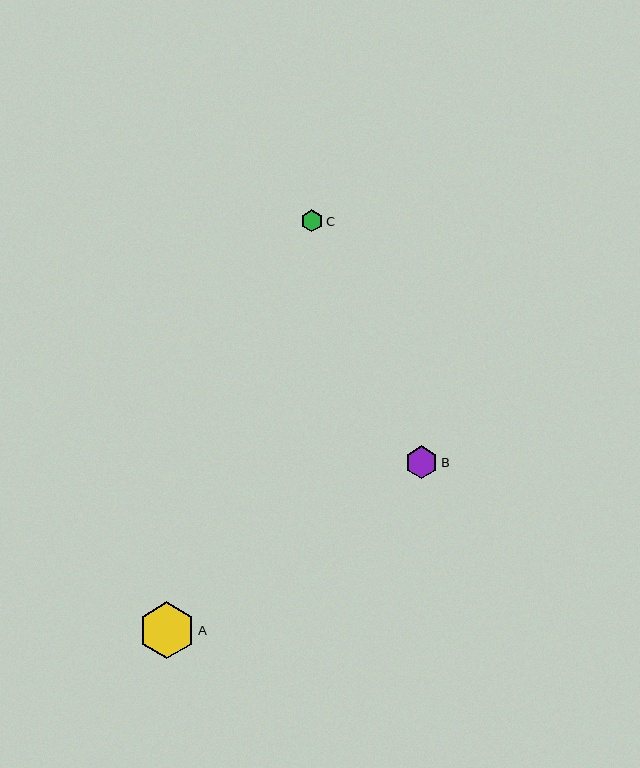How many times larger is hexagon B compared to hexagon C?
Hexagon B is approximately 1.5 times the size of hexagon C.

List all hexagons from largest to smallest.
From largest to smallest: A, B, C.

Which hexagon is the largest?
Hexagon A is the largest with a size of approximately 57 pixels.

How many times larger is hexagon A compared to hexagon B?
Hexagon A is approximately 1.8 times the size of hexagon B.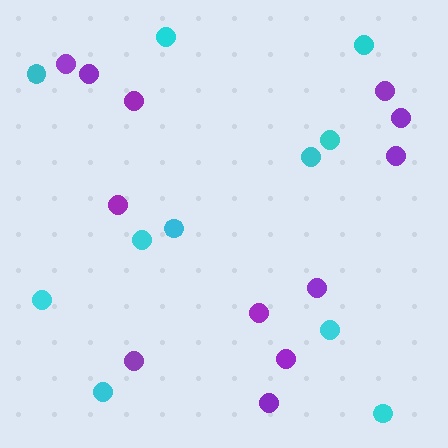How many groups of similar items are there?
There are 2 groups: one group of purple circles (12) and one group of cyan circles (11).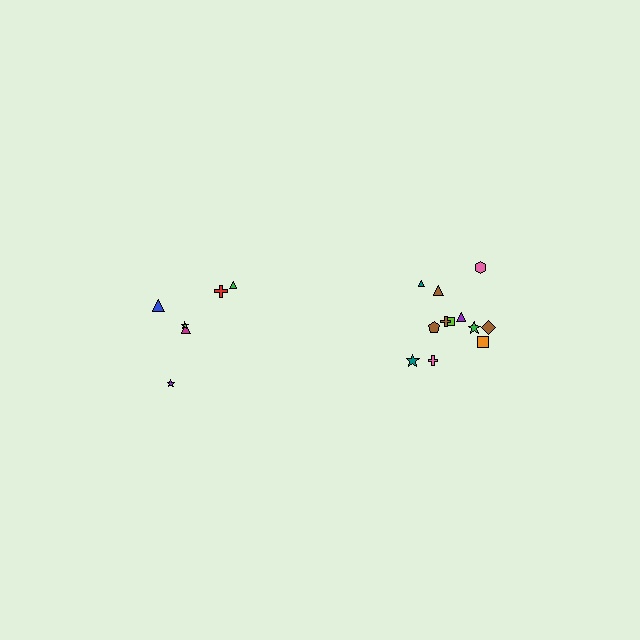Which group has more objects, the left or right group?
The right group.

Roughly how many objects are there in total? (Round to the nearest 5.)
Roughly 20 objects in total.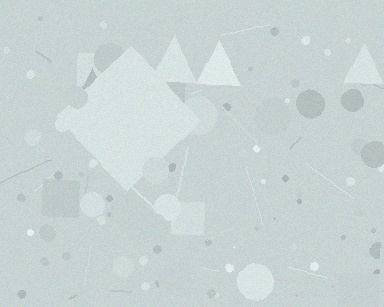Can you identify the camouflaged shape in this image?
The camouflaged shape is a diamond.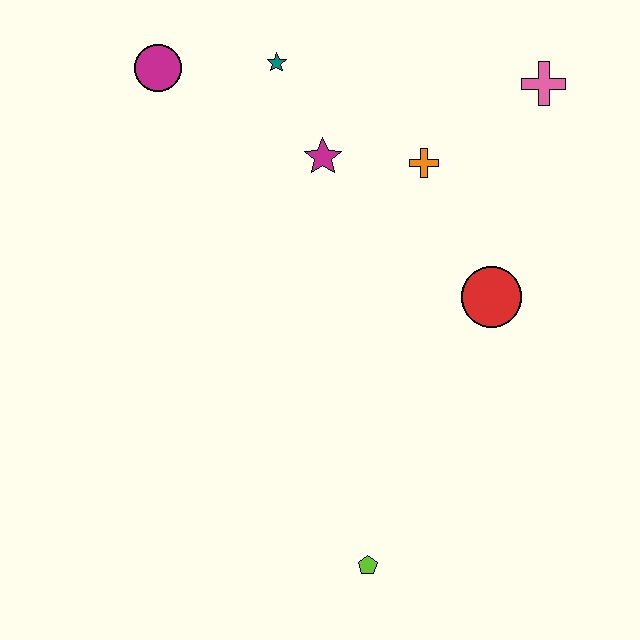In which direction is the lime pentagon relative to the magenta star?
The lime pentagon is below the magenta star.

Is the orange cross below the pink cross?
Yes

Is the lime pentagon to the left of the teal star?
No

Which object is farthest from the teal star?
The lime pentagon is farthest from the teal star.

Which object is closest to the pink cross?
The orange cross is closest to the pink cross.